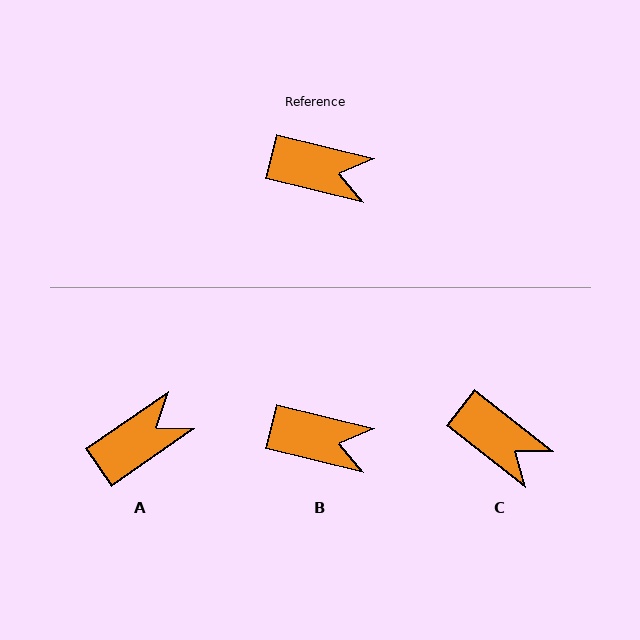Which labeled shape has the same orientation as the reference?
B.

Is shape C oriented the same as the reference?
No, it is off by about 24 degrees.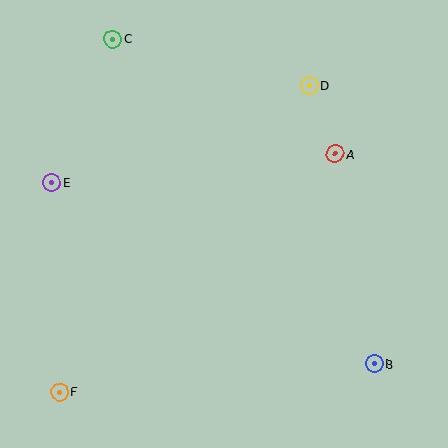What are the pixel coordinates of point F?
Point F is at (60, 392).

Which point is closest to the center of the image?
Point A at (335, 154) is closest to the center.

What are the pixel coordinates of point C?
Point C is at (113, 39).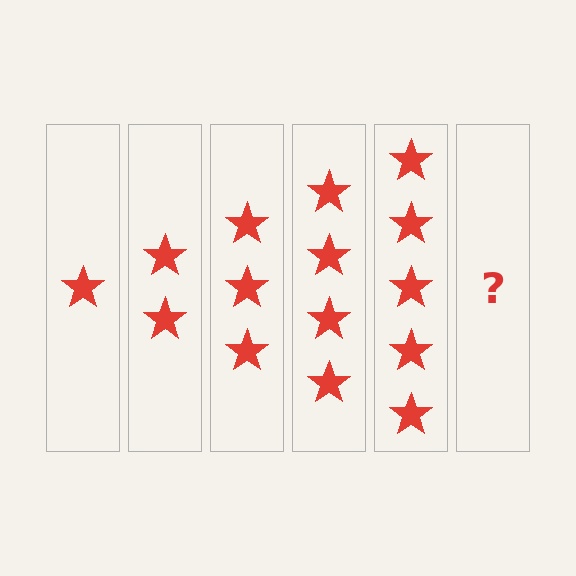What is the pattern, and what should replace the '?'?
The pattern is that each step adds one more star. The '?' should be 6 stars.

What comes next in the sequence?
The next element should be 6 stars.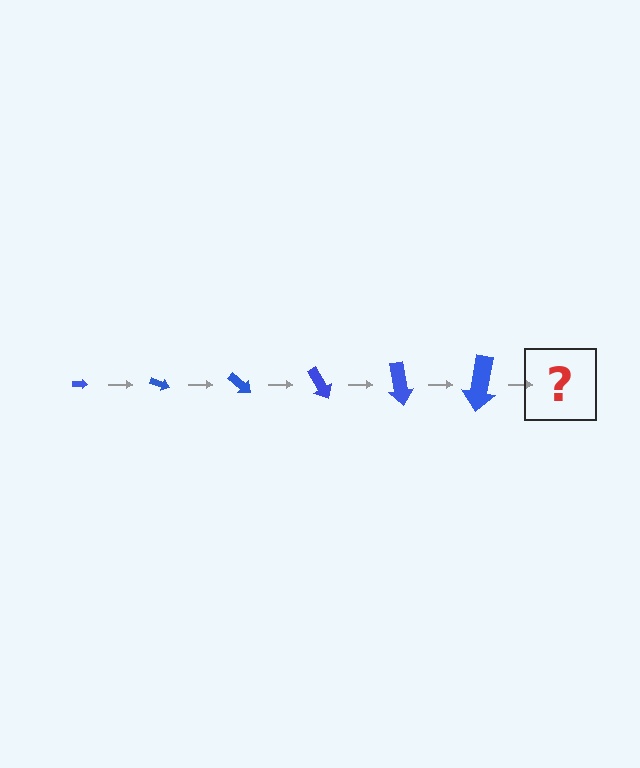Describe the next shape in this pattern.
It should be an arrow, larger than the previous one and rotated 120 degrees from the start.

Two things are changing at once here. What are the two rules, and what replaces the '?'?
The two rules are that the arrow grows larger each step and it rotates 20 degrees each step. The '?' should be an arrow, larger than the previous one and rotated 120 degrees from the start.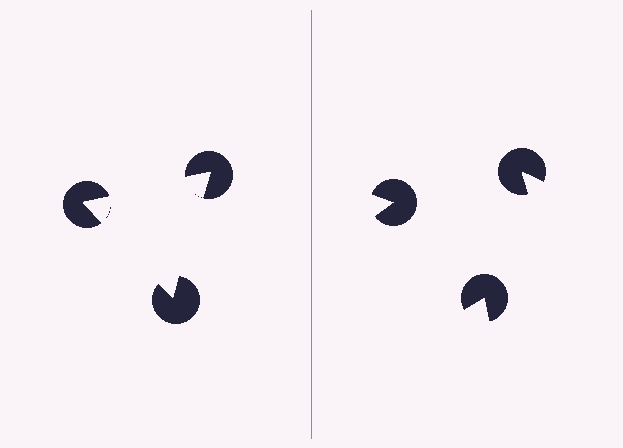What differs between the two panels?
The pac-man discs are positioned identically on both sides; only the wedge orientations differ. On the left they align to a triangle; on the right they are misaligned.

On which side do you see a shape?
An illusory triangle appears on the left side. On the right side the wedge cuts are rotated, so no coherent shape forms.